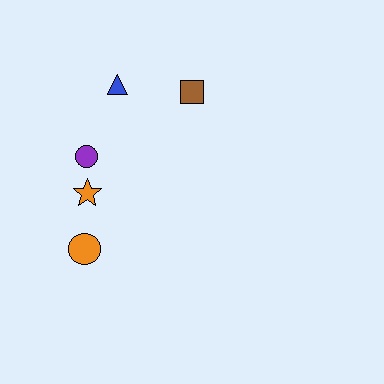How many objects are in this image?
There are 5 objects.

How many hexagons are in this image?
There are no hexagons.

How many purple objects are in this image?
There is 1 purple object.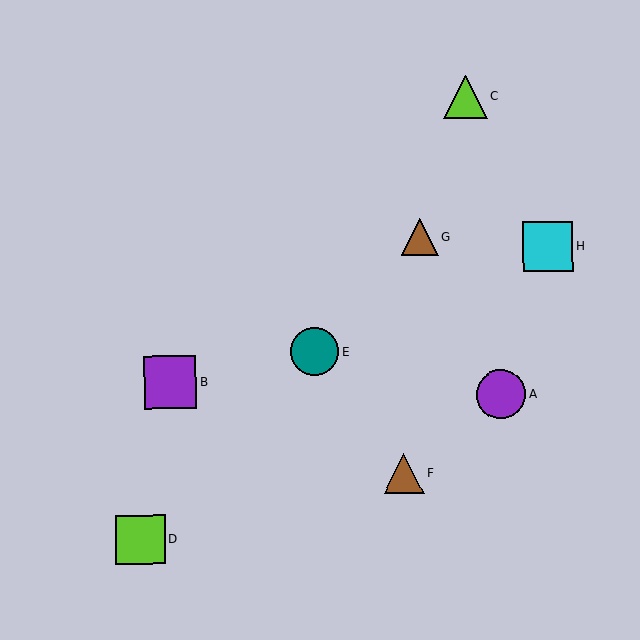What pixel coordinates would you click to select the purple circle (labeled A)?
Click at (501, 394) to select the purple circle A.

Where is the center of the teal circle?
The center of the teal circle is at (315, 352).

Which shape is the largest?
The purple square (labeled B) is the largest.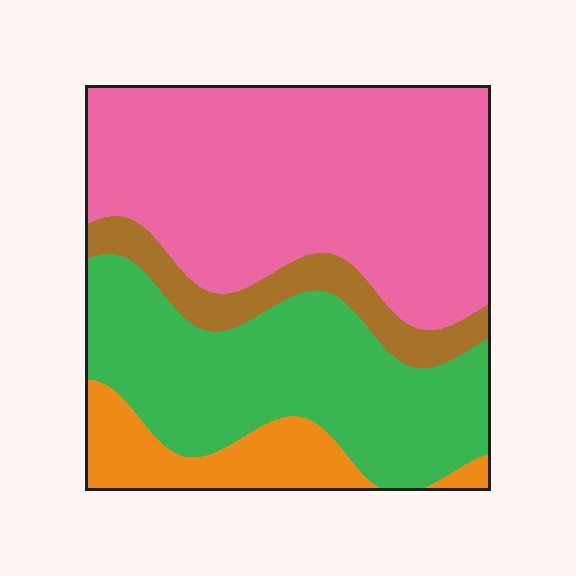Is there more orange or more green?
Green.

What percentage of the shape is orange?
Orange takes up about one eighth (1/8) of the shape.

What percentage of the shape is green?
Green covers roughly 30% of the shape.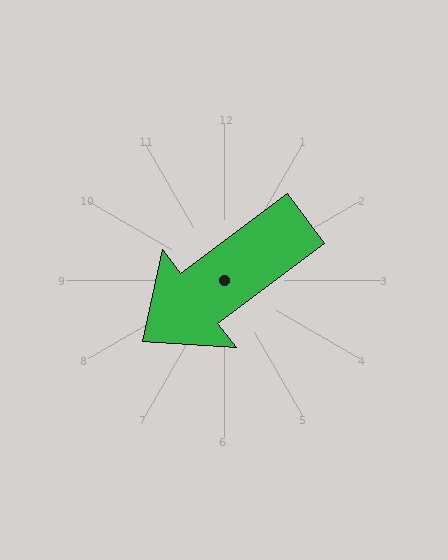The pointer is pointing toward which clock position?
Roughly 8 o'clock.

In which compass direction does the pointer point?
Southwest.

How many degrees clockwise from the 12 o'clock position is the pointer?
Approximately 233 degrees.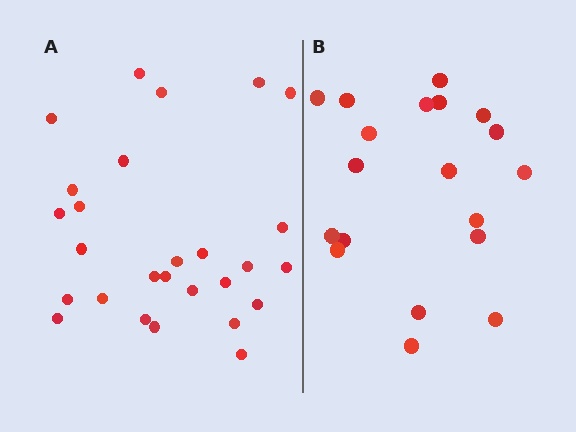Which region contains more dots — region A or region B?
Region A (the left region) has more dots.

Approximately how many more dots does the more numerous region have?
Region A has roughly 8 or so more dots than region B.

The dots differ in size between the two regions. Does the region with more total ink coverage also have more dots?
No. Region B has more total ink coverage because its dots are larger, but region A actually contains more individual dots. Total area can be misleading — the number of items is what matters here.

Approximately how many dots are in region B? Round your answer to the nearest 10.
About 20 dots. (The exact count is 19, which rounds to 20.)